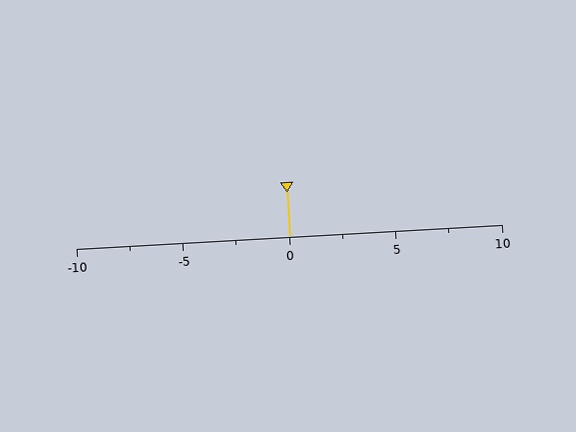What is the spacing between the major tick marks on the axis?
The major ticks are spaced 5 apart.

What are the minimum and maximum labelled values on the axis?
The axis runs from -10 to 10.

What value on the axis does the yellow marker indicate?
The marker indicates approximately 0.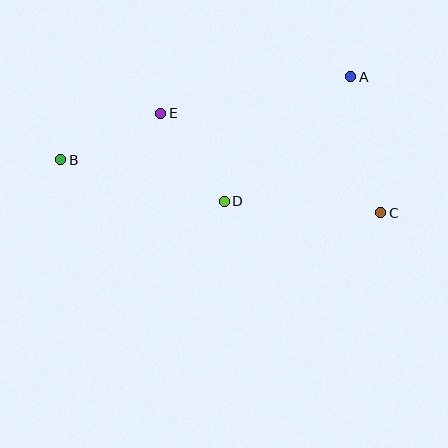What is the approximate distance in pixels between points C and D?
The distance between C and D is approximately 157 pixels.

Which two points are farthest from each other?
Points B and C are farthest from each other.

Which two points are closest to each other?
Points D and E are closest to each other.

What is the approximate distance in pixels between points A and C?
The distance between A and C is approximately 139 pixels.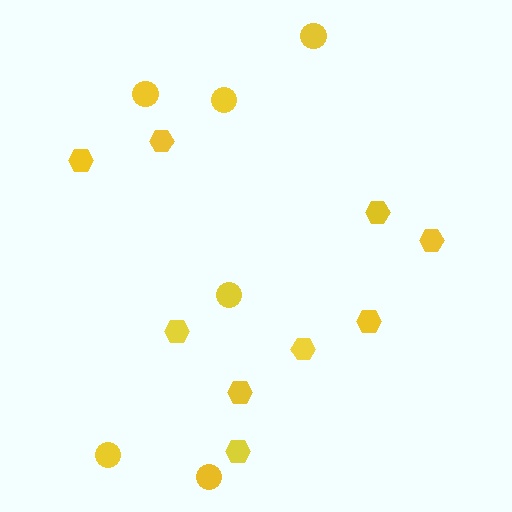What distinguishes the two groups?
There are 2 groups: one group of hexagons (9) and one group of circles (6).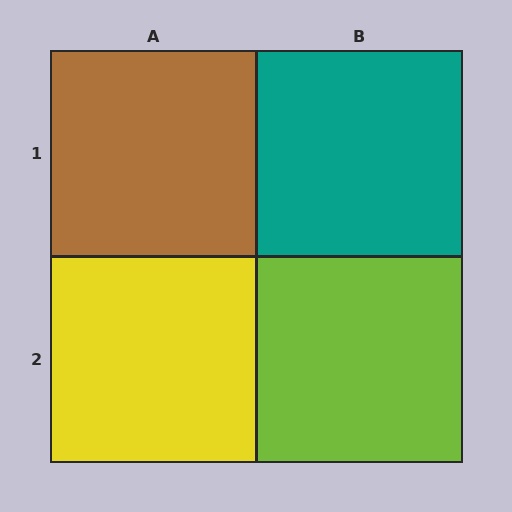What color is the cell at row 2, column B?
Lime.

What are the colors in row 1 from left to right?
Brown, teal.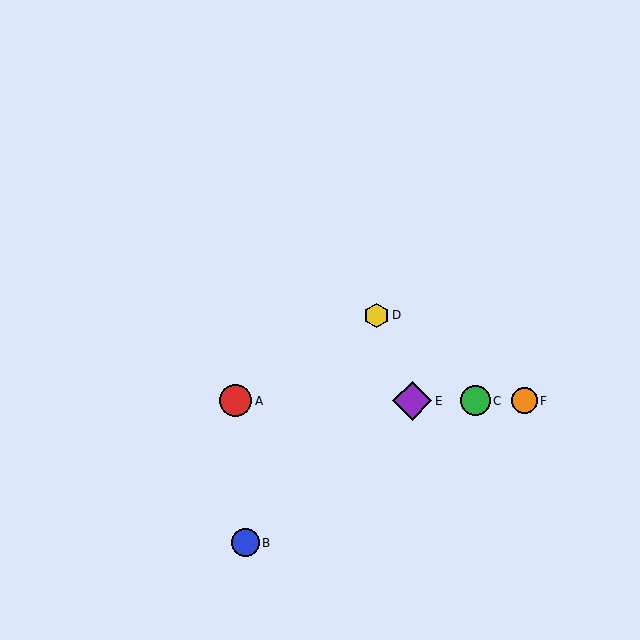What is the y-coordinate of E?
Object E is at y≈401.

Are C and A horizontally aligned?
Yes, both are at y≈401.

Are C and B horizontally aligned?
No, C is at y≈401 and B is at y≈543.